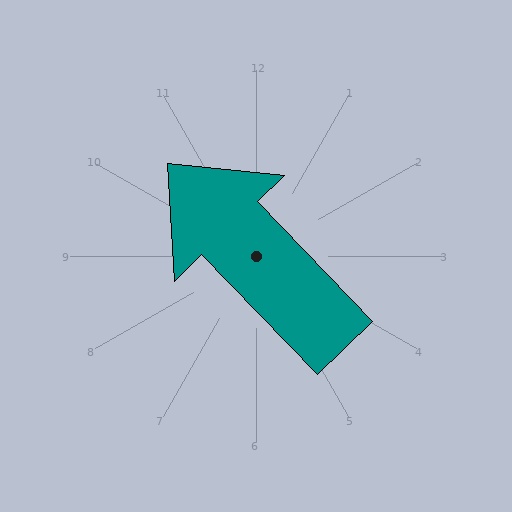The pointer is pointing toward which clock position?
Roughly 11 o'clock.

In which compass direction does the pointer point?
Northwest.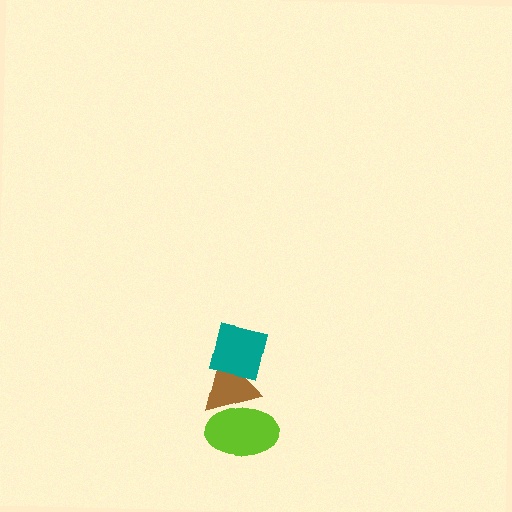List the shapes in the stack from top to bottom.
From top to bottom: the teal square, the brown triangle, the lime ellipse.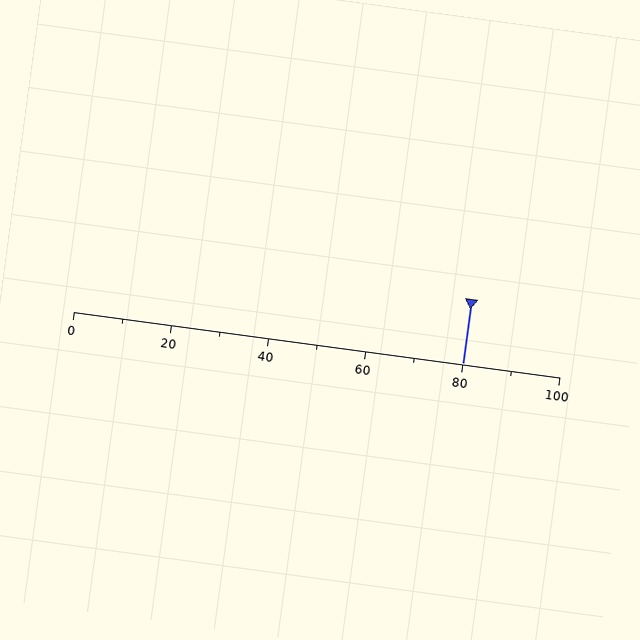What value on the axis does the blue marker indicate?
The marker indicates approximately 80.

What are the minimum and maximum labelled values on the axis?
The axis runs from 0 to 100.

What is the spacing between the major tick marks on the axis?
The major ticks are spaced 20 apart.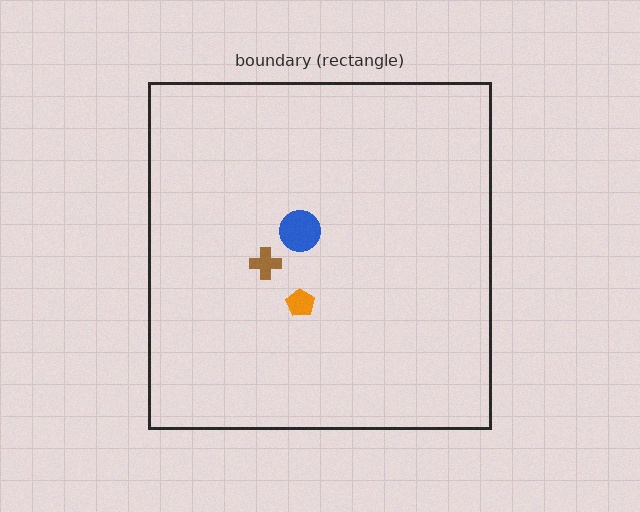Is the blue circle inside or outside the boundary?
Inside.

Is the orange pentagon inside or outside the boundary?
Inside.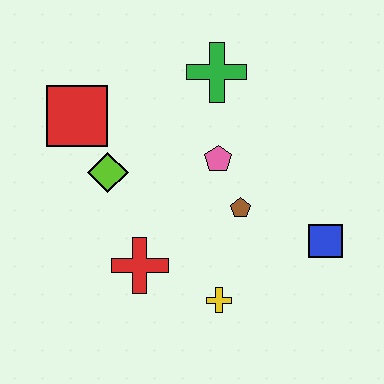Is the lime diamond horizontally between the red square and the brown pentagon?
Yes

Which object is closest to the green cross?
The pink pentagon is closest to the green cross.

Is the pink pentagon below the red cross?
No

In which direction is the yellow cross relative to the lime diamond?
The yellow cross is below the lime diamond.